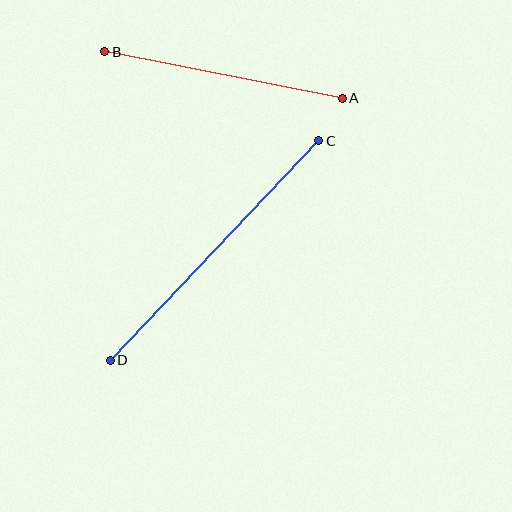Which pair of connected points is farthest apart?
Points C and D are farthest apart.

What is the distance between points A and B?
The distance is approximately 242 pixels.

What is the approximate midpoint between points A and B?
The midpoint is at approximately (223, 75) pixels.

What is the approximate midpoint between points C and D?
The midpoint is at approximately (215, 250) pixels.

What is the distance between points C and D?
The distance is approximately 302 pixels.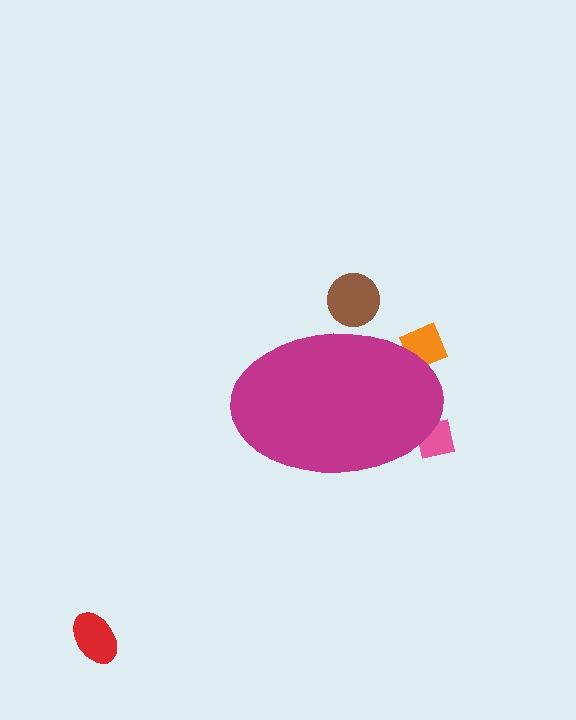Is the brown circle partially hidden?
Yes, the brown circle is partially hidden behind the magenta ellipse.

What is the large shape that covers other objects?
A magenta ellipse.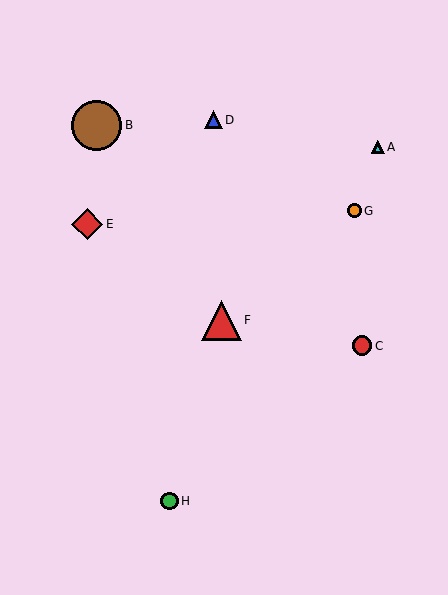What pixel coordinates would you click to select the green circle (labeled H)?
Click at (169, 501) to select the green circle H.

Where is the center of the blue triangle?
The center of the blue triangle is at (213, 120).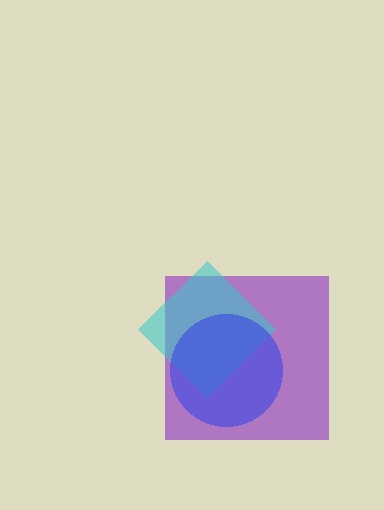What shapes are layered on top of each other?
The layered shapes are: a purple square, a cyan diamond, a blue circle.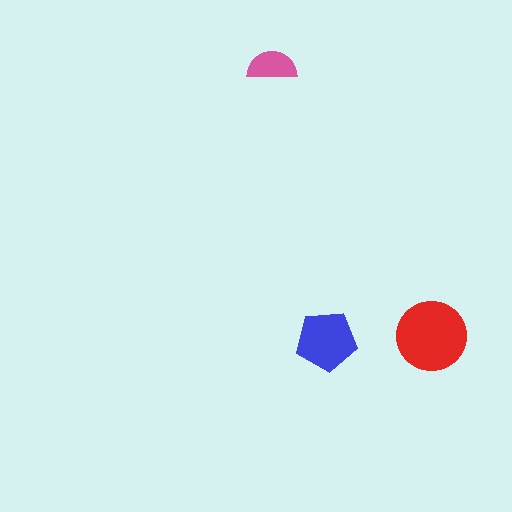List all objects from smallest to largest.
The pink semicircle, the blue pentagon, the red circle.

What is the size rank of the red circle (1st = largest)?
1st.